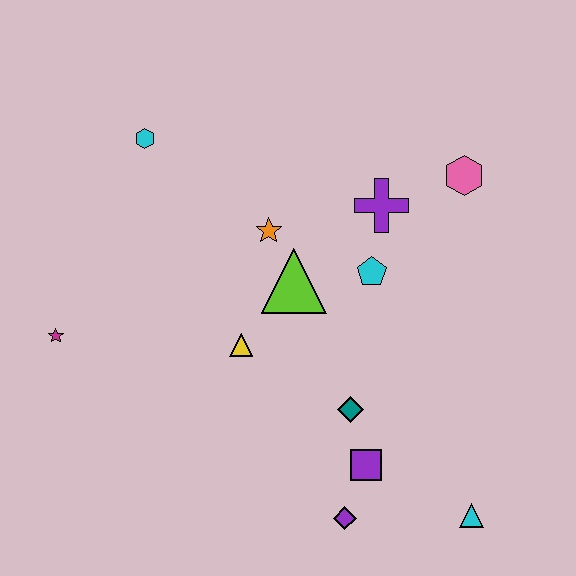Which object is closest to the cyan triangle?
The purple square is closest to the cyan triangle.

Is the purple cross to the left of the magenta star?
No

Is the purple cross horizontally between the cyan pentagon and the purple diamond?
No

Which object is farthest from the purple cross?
The magenta star is farthest from the purple cross.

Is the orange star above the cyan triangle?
Yes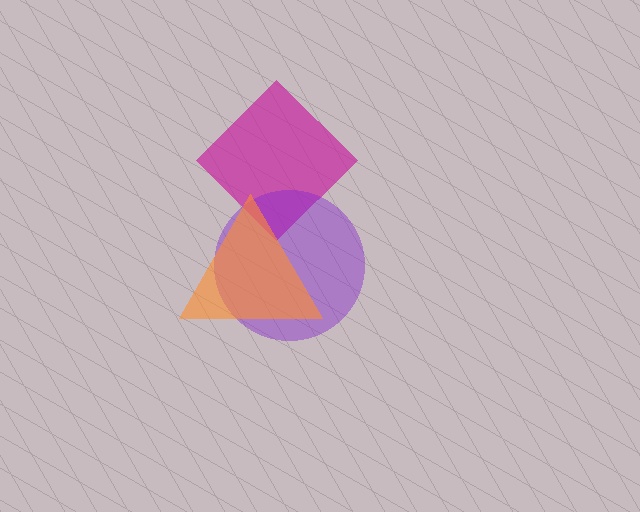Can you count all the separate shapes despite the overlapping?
Yes, there are 3 separate shapes.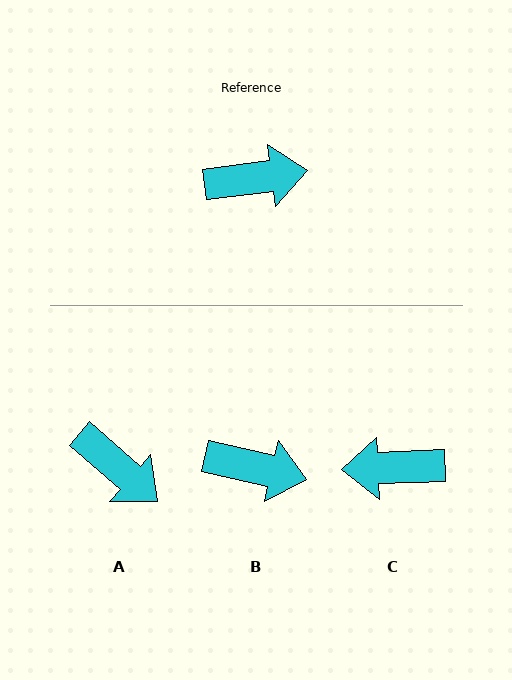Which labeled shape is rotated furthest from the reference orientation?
C, about 175 degrees away.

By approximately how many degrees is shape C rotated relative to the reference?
Approximately 175 degrees counter-clockwise.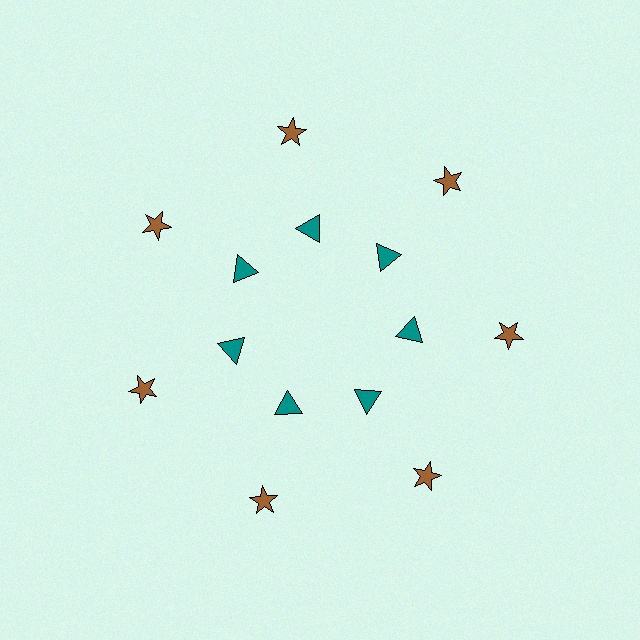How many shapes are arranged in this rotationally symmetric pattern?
There are 14 shapes, arranged in 7 groups of 2.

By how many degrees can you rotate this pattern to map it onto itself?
The pattern maps onto itself every 51 degrees of rotation.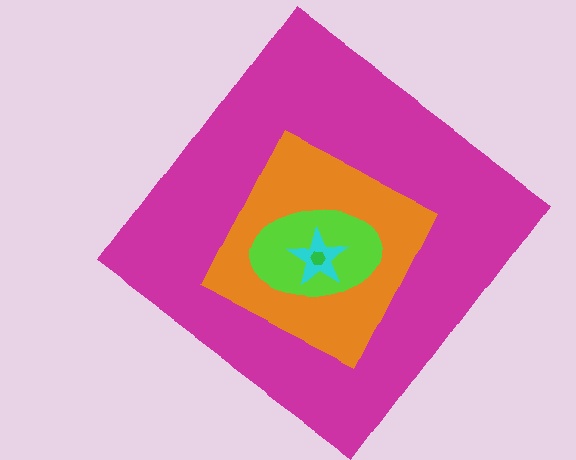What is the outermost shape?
The magenta diamond.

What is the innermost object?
The green hexagon.